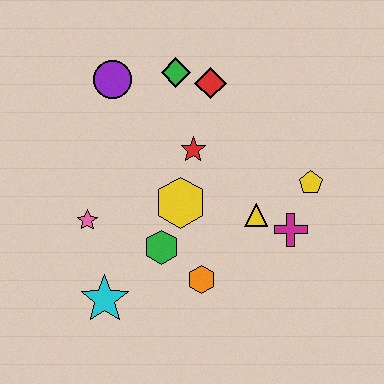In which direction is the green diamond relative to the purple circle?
The green diamond is to the right of the purple circle.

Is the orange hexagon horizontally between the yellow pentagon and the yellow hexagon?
Yes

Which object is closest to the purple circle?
The green diamond is closest to the purple circle.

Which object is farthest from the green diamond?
The cyan star is farthest from the green diamond.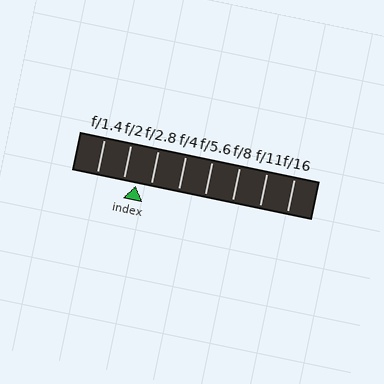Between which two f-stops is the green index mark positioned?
The index mark is between f/2 and f/2.8.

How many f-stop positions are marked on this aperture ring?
There are 8 f-stop positions marked.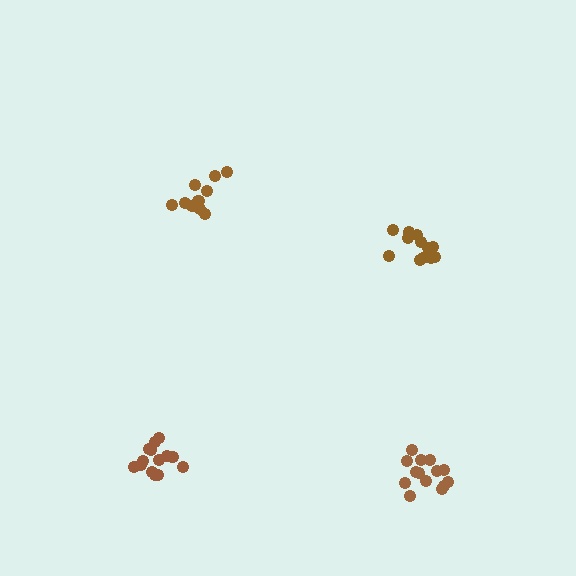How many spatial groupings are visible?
There are 4 spatial groupings.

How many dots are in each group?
Group 1: 11 dots, Group 2: 12 dots, Group 3: 14 dots, Group 4: 14 dots (51 total).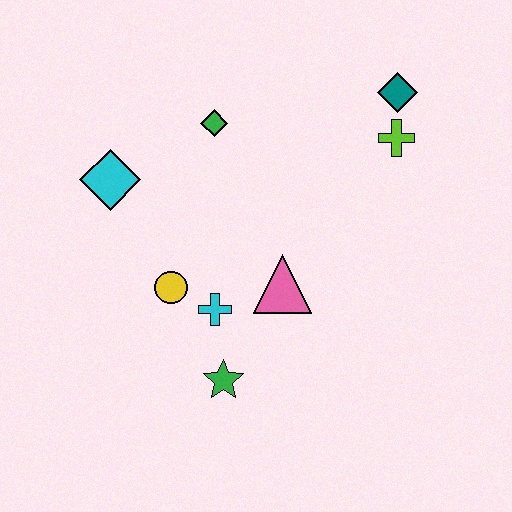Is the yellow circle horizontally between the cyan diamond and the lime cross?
Yes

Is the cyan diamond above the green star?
Yes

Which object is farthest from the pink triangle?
The teal diamond is farthest from the pink triangle.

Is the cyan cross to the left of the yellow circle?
No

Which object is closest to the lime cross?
The teal diamond is closest to the lime cross.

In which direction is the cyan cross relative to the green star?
The cyan cross is above the green star.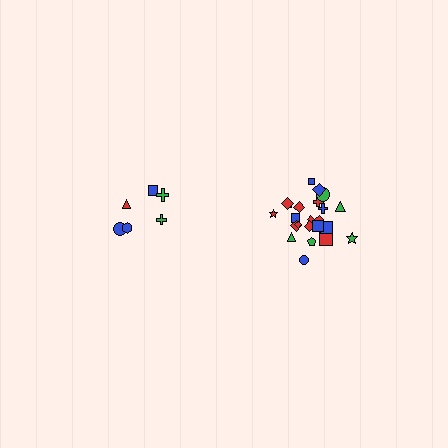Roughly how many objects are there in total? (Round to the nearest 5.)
Roughly 30 objects in total.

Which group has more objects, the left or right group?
The right group.